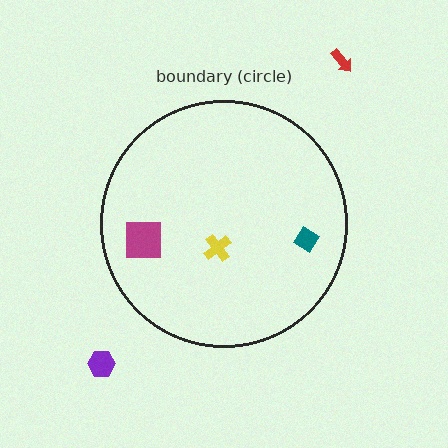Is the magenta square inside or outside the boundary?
Inside.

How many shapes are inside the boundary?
3 inside, 2 outside.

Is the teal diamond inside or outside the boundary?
Inside.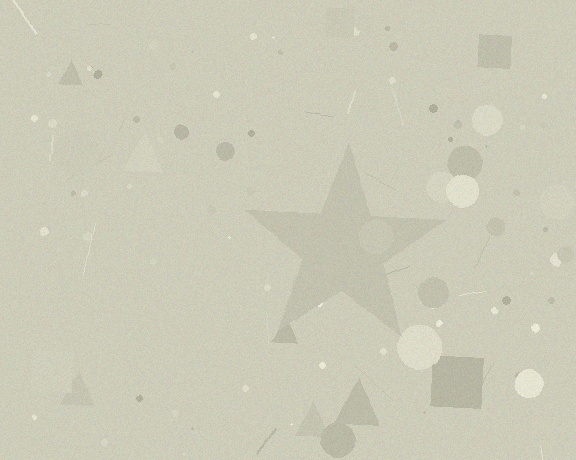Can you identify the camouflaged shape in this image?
The camouflaged shape is a star.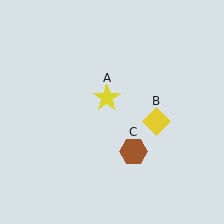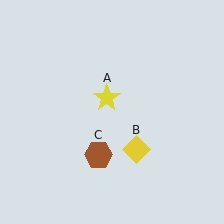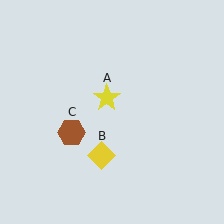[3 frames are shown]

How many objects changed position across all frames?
2 objects changed position: yellow diamond (object B), brown hexagon (object C).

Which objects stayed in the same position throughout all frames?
Yellow star (object A) remained stationary.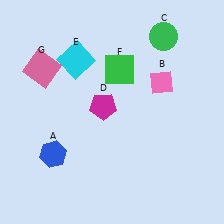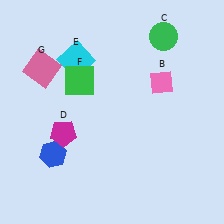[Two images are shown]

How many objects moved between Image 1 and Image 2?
2 objects moved between the two images.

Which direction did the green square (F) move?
The green square (F) moved left.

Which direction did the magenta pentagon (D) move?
The magenta pentagon (D) moved left.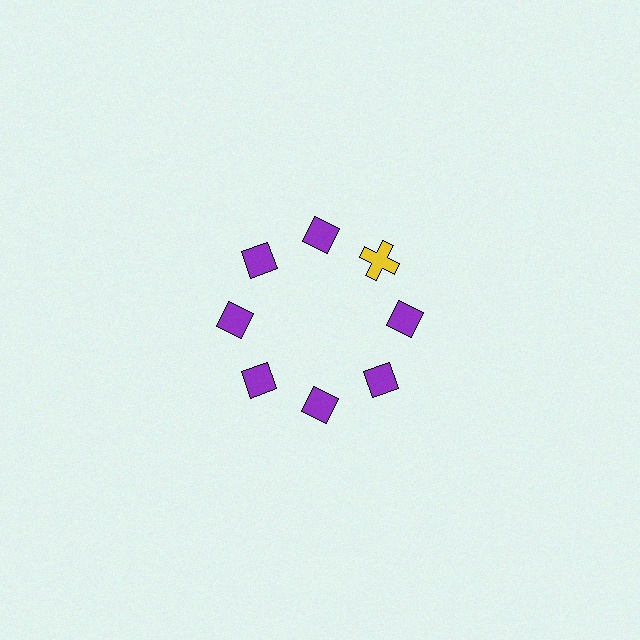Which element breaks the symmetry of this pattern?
The yellow cross at roughly the 2 o'clock position breaks the symmetry. All other shapes are purple diamonds.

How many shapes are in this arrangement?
There are 8 shapes arranged in a ring pattern.